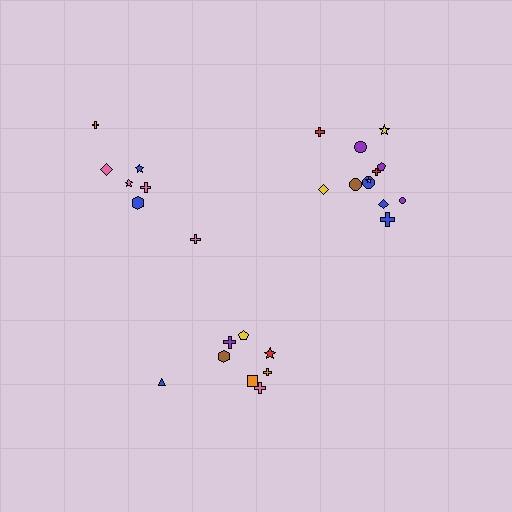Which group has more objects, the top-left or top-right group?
The top-right group.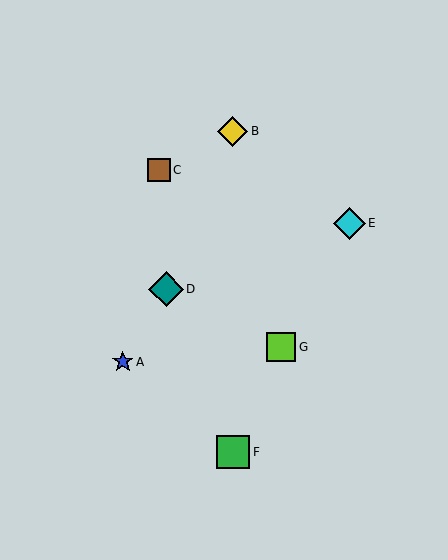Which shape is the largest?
The teal diamond (labeled D) is the largest.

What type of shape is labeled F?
Shape F is a green square.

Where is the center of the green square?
The center of the green square is at (233, 452).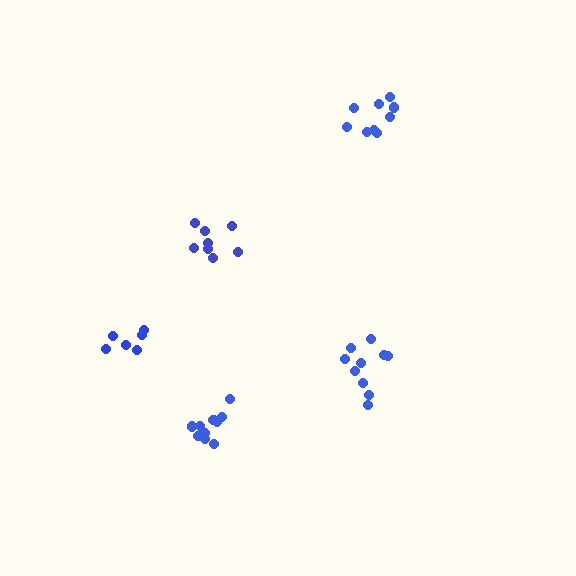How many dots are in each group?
Group 1: 6 dots, Group 2: 10 dots, Group 3: 9 dots, Group 4: 10 dots, Group 5: 8 dots (43 total).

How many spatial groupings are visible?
There are 5 spatial groupings.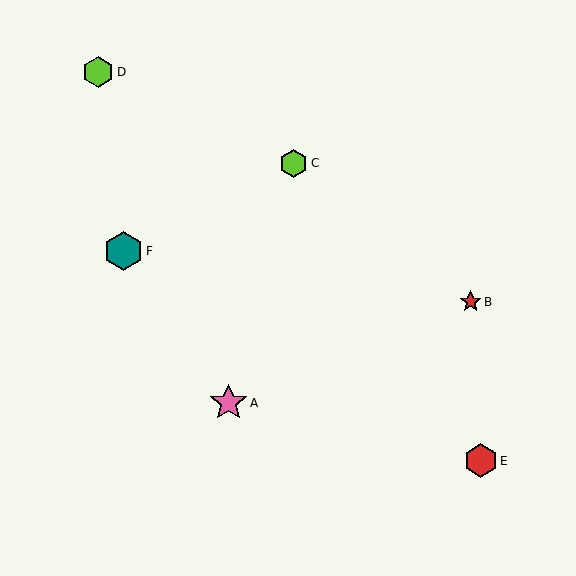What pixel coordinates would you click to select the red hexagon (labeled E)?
Click at (481, 461) to select the red hexagon E.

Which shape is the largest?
The teal hexagon (labeled F) is the largest.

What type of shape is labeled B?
Shape B is a red star.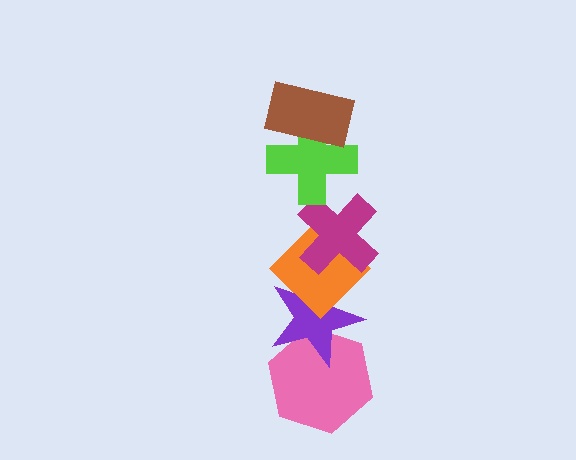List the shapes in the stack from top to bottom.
From top to bottom: the brown rectangle, the lime cross, the magenta cross, the orange diamond, the purple star, the pink hexagon.